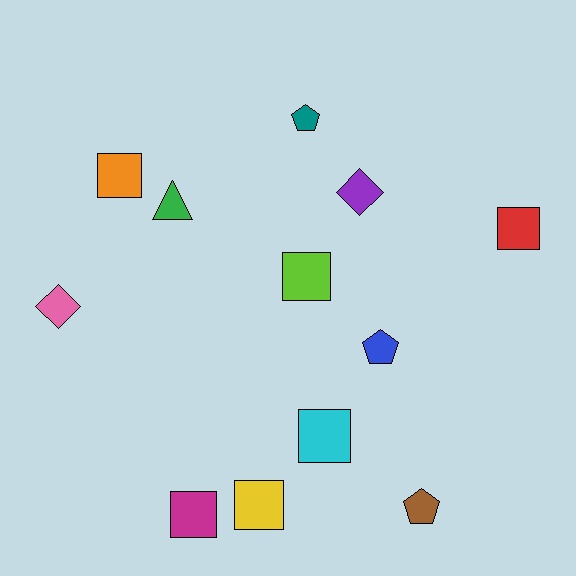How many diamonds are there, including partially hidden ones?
There are 2 diamonds.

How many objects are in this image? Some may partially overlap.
There are 12 objects.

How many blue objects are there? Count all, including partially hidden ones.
There is 1 blue object.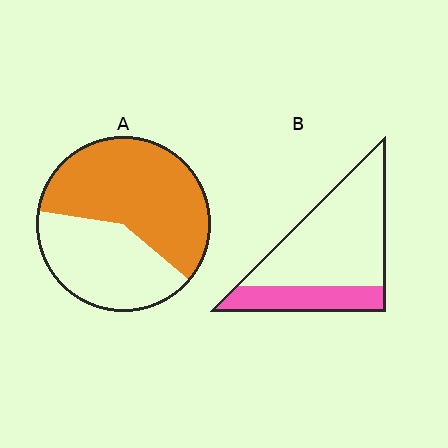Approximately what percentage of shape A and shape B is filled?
A is approximately 60% and B is approximately 25%.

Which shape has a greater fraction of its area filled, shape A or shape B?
Shape A.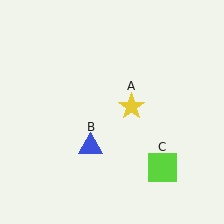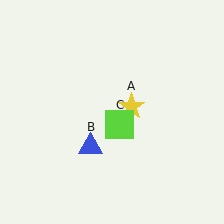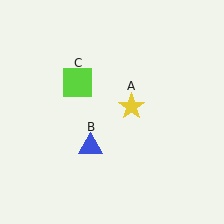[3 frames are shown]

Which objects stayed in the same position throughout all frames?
Yellow star (object A) and blue triangle (object B) remained stationary.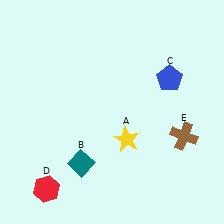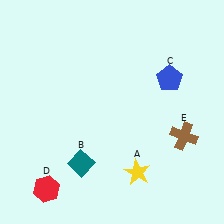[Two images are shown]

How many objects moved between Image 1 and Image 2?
1 object moved between the two images.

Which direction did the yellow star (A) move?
The yellow star (A) moved down.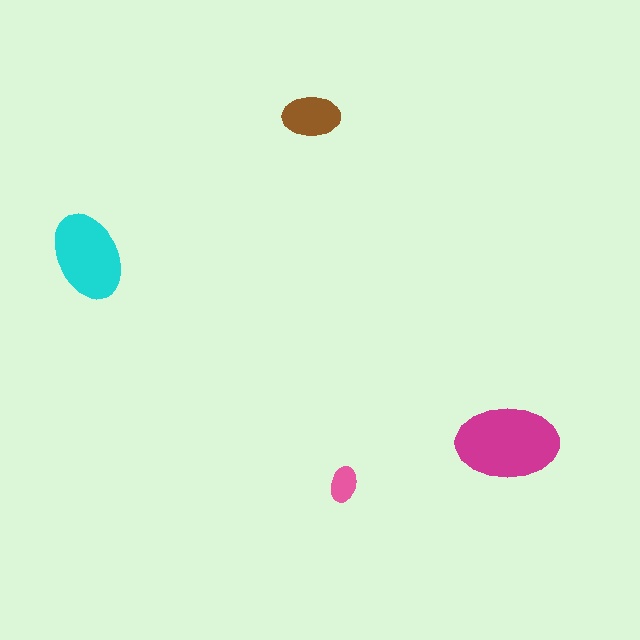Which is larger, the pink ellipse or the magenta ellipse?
The magenta one.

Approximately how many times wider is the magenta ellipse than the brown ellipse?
About 2 times wider.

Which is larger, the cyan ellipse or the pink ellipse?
The cyan one.